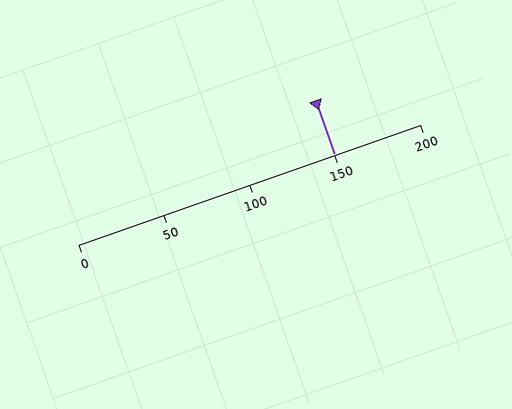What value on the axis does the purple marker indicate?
The marker indicates approximately 150.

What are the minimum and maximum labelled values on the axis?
The axis runs from 0 to 200.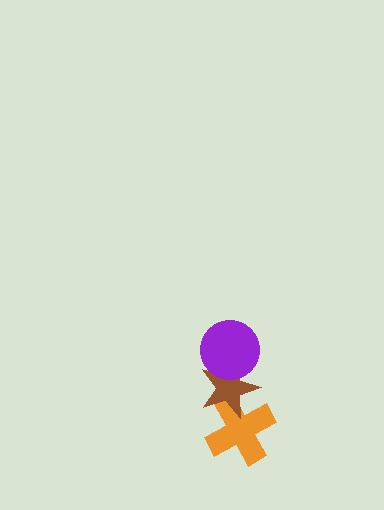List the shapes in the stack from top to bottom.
From top to bottom: the purple circle, the brown star, the orange cross.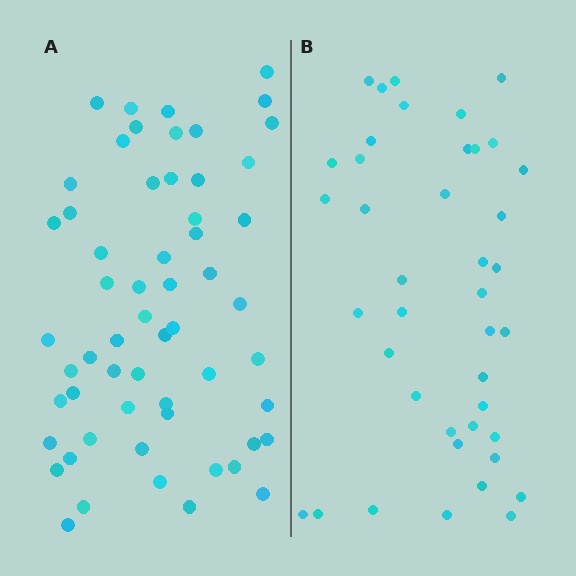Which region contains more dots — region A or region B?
Region A (the left region) has more dots.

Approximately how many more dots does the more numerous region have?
Region A has approximately 15 more dots than region B.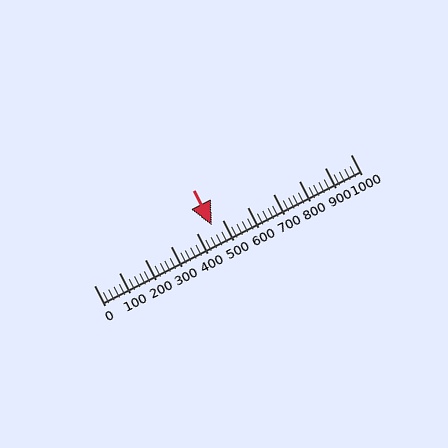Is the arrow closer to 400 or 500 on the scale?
The arrow is closer to 500.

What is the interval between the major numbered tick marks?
The major tick marks are spaced 100 units apart.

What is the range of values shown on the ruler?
The ruler shows values from 0 to 1000.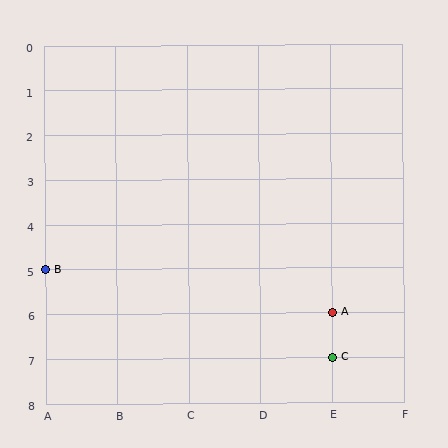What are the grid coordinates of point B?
Point B is at grid coordinates (A, 5).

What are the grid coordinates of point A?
Point A is at grid coordinates (E, 6).